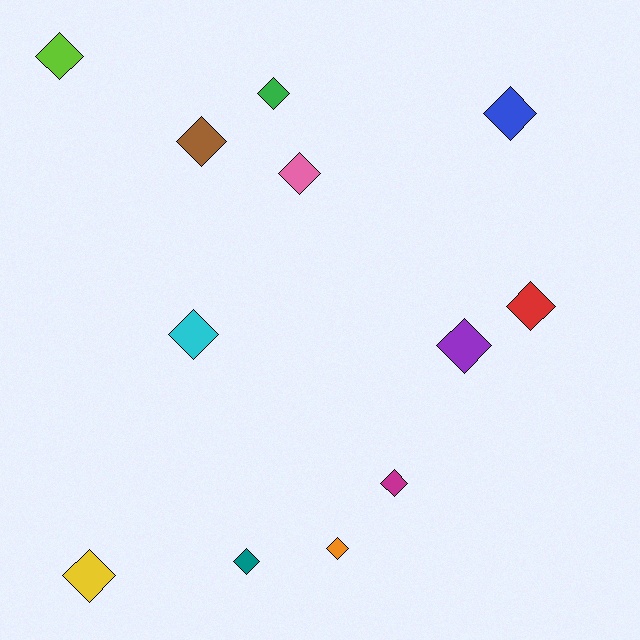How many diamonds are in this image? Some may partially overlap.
There are 12 diamonds.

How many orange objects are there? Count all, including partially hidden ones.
There is 1 orange object.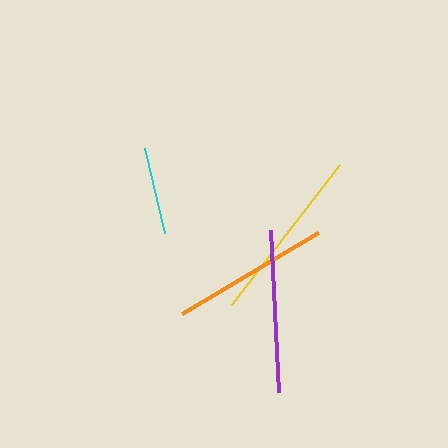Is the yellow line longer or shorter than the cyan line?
The yellow line is longer than the cyan line.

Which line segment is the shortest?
The cyan line is the shortest at approximately 87 pixels.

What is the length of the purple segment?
The purple segment is approximately 162 pixels long.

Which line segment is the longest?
The yellow line is the longest at approximately 176 pixels.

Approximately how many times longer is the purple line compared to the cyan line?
The purple line is approximately 1.9 times the length of the cyan line.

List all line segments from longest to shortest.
From longest to shortest: yellow, purple, orange, cyan.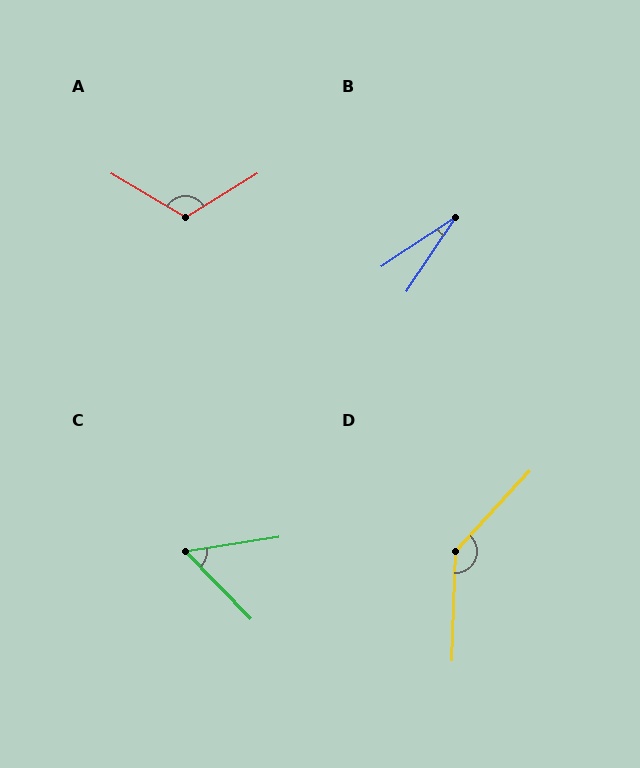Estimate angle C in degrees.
Approximately 55 degrees.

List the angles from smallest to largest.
B (22°), C (55°), A (118°), D (139°).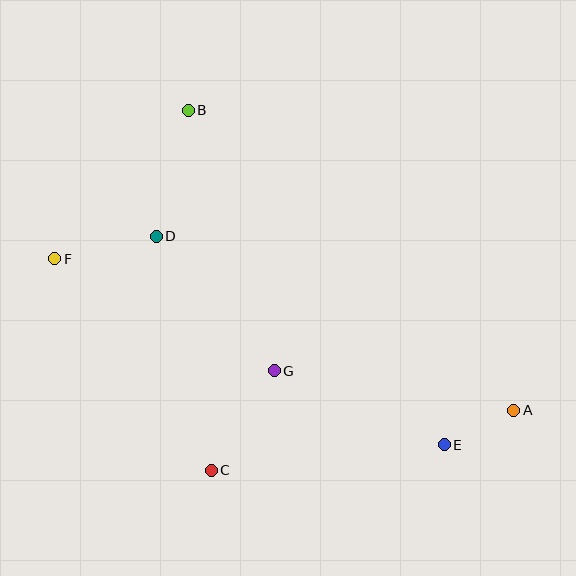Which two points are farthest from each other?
Points A and F are farthest from each other.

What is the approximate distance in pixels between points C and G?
The distance between C and G is approximately 117 pixels.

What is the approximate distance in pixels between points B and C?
The distance between B and C is approximately 361 pixels.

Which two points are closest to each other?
Points A and E are closest to each other.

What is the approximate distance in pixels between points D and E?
The distance between D and E is approximately 356 pixels.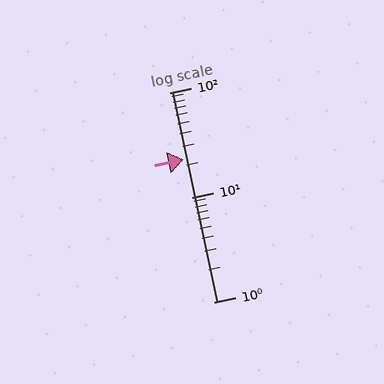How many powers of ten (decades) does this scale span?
The scale spans 2 decades, from 1 to 100.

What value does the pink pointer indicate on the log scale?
The pointer indicates approximately 23.